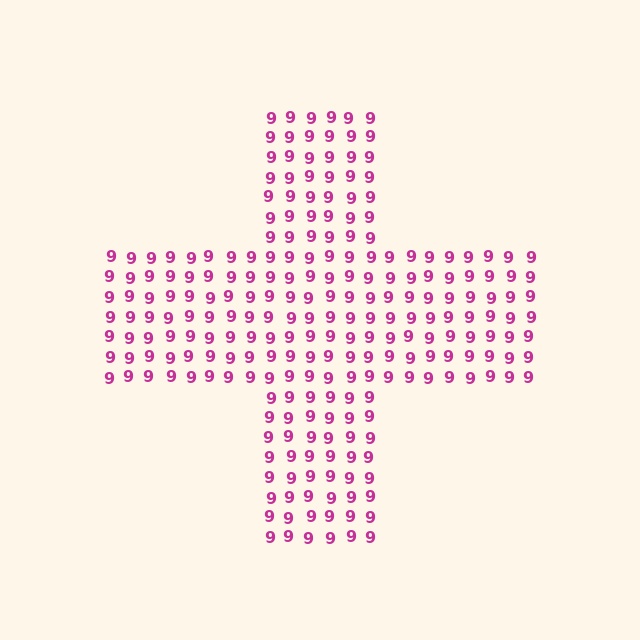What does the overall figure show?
The overall figure shows a cross.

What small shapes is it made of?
It is made of small digit 9's.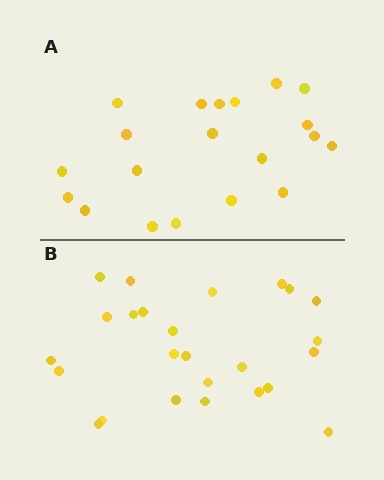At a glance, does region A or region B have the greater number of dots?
Region B (the bottom region) has more dots.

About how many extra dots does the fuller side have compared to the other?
Region B has about 5 more dots than region A.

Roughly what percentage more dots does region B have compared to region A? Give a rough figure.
About 25% more.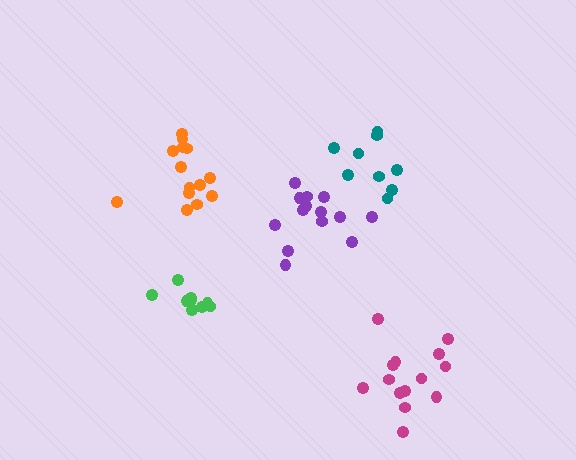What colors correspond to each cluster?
The clusters are colored: green, purple, orange, teal, magenta.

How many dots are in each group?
Group 1: 9 dots, Group 2: 14 dots, Group 3: 14 dots, Group 4: 9 dots, Group 5: 14 dots (60 total).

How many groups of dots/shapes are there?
There are 5 groups.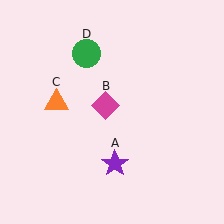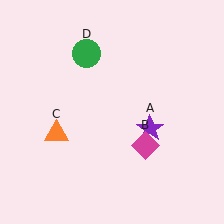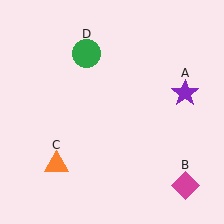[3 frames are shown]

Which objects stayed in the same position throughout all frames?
Green circle (object D) remained stationary.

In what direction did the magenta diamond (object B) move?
The magenta diamond (object B) moved down and to the right.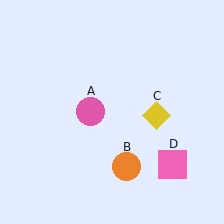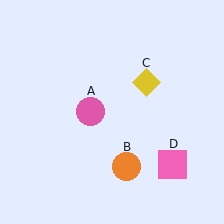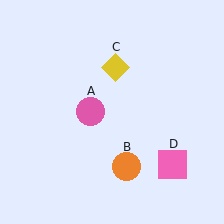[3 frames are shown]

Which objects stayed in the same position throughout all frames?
Pink circle (object A) and orange circle (object B) and pink square (object D) remained stationary.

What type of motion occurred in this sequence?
The yellow diamond (object C) rotated counterclockwise around the center of the scene.